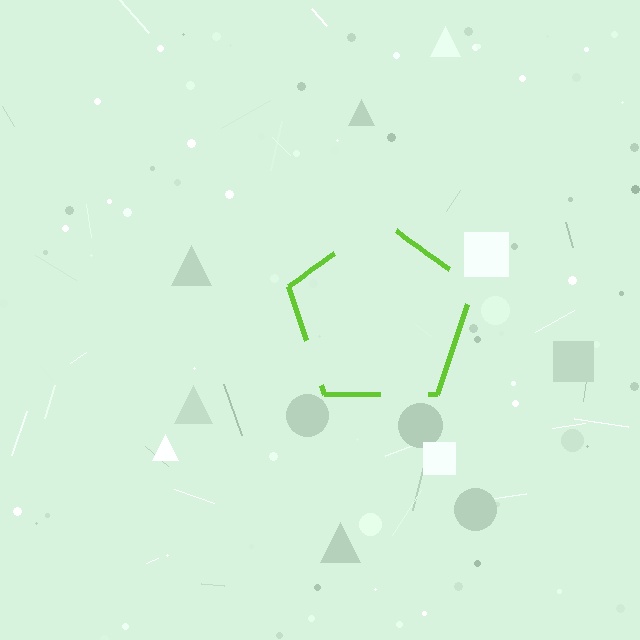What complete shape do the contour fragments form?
The contour fragments form a pentagon.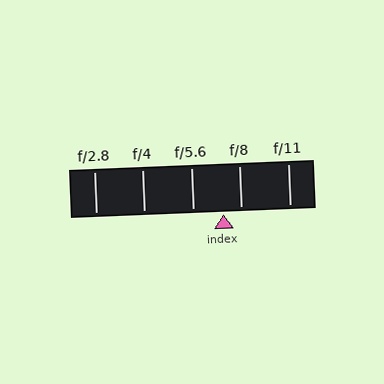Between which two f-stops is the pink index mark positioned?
The index mark is between f/5.6 and f/8.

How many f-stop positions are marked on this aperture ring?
There are 5 f-stop positions marked.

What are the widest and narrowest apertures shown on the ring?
The widest aperture shown is f/2.8 and the narrowest is f/11.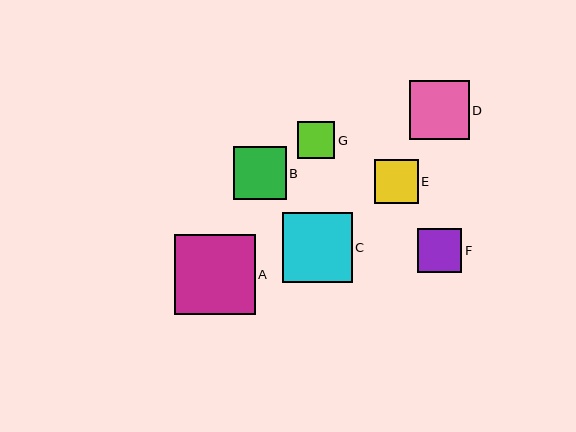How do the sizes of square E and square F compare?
Square E and square F are approximately the same size.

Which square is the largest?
Square A is the largest with a size of approximately 81 pixels.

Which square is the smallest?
Square G is the smallest with a size of approximately 37 pixels.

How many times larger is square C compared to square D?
Square C is approximately 1.2 times the size of square D.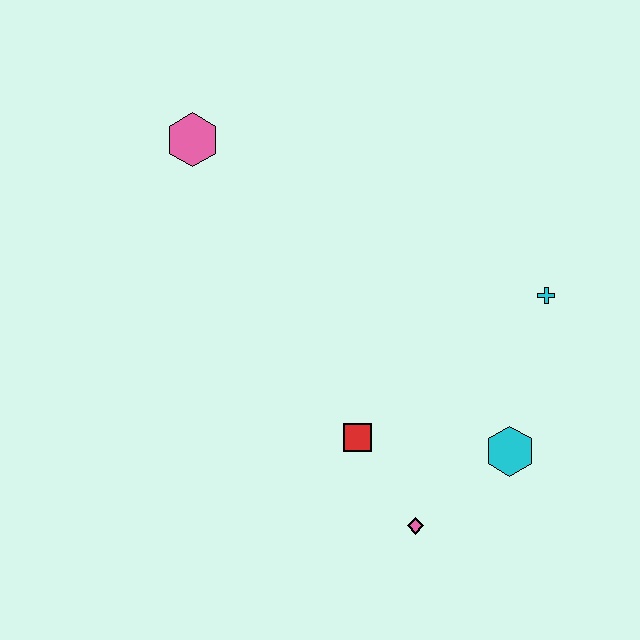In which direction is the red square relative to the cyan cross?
The red square is to the left of the cyan cross.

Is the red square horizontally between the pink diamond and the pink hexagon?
Yes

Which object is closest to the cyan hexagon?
The pink diamond is closest to the cyan hexagon.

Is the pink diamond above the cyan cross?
No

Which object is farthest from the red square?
The pink hexagon is farthest from the red square.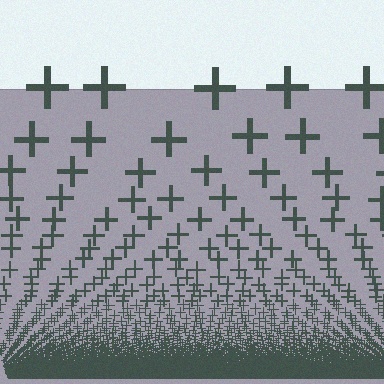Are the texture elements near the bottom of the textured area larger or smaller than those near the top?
Smaller. The gradient is inverted — elements near the bottom are smaller and denser.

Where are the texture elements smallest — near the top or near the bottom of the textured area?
Near the bottom.